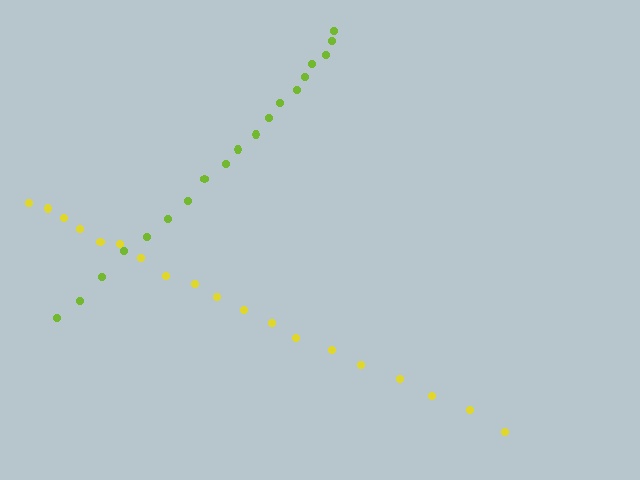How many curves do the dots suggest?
There are 2 distinct paths.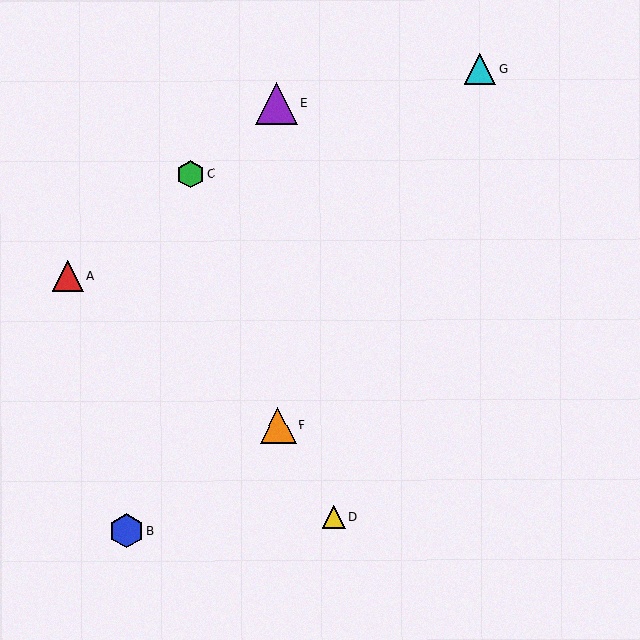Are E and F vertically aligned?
Yes, both are at x≈276.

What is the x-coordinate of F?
Object F is at x≈278.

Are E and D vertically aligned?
No, E is at x≈276 and D is at x≈334.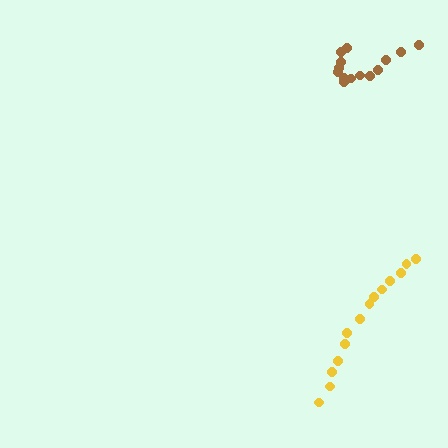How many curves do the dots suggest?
There are 2 distinct paths.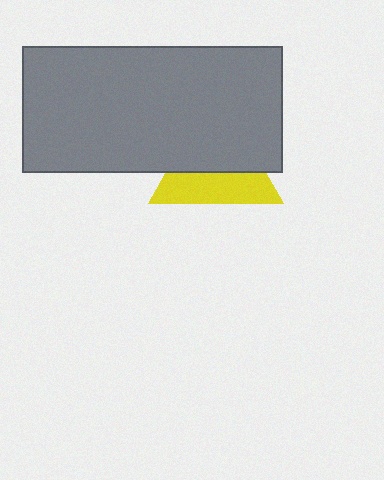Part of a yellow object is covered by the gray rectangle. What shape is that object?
It is a triangle.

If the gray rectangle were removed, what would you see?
You would see the complete yellow triangle.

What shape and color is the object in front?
The object in front is a gray rectangle.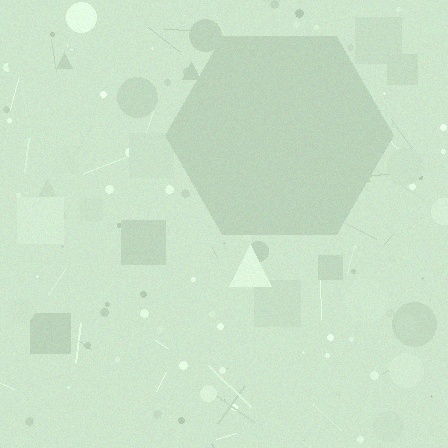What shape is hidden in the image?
A hexagon is hidden in the image.